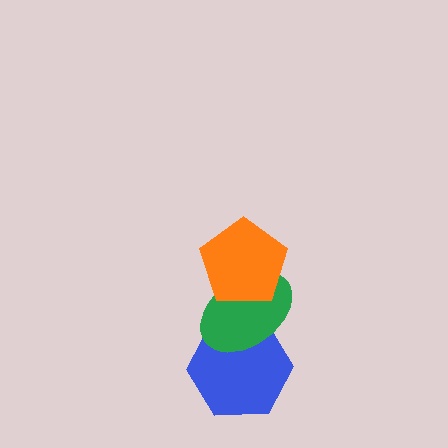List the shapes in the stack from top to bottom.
From top to bottom: the orange pentagon, the green ellipse, the blue hexagon.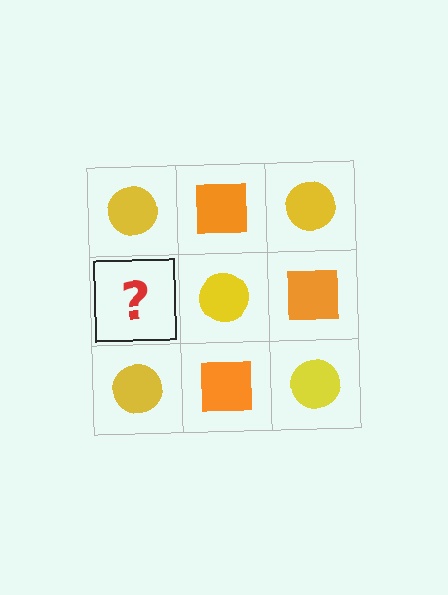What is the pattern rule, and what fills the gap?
The rule is that it alternates yellow circle and orange square in a checkerboard pattern. The gap should be filled with an orange square.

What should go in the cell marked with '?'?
The missing cell should contain an orange square.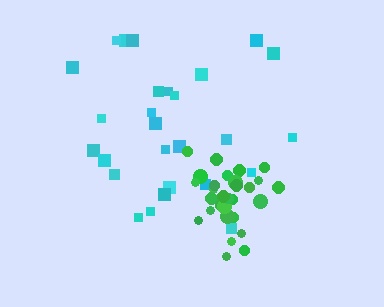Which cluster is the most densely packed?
Green.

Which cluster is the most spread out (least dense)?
Cyan.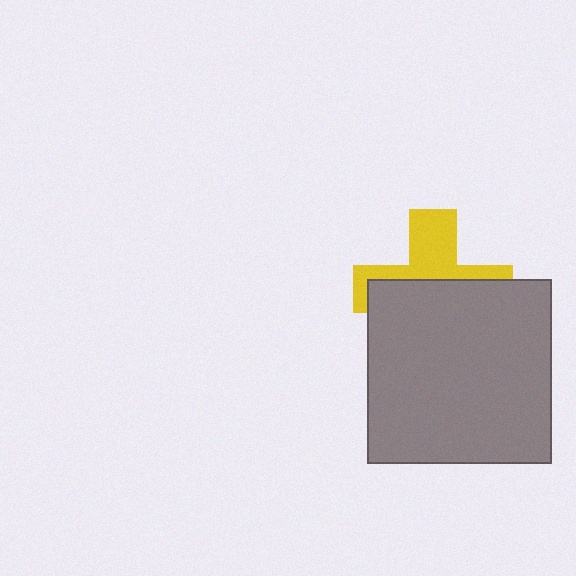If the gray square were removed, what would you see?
You would see the complete yellow cross.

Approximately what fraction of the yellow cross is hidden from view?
Roughly 58% of the yellow cross is hidden behind the gray square.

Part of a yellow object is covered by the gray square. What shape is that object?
It is a cross.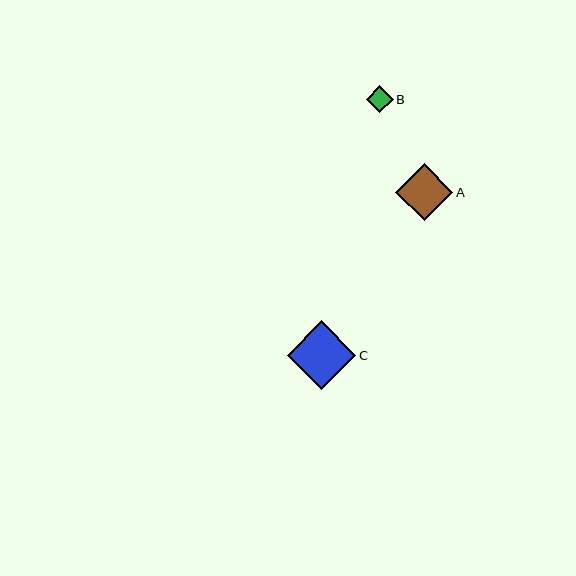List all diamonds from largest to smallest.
From largest to smallest: C, A, B.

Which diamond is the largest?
Diamond C is the largest with a size of approximately 68 pixels.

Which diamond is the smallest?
Diamond B is the smallest with a size of approximately 27 pixels.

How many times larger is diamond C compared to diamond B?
Diamond C is approximately 2.5 times the size of diamond B.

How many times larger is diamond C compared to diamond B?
Diamond C is approximately 2.5 times the size of diamond B.